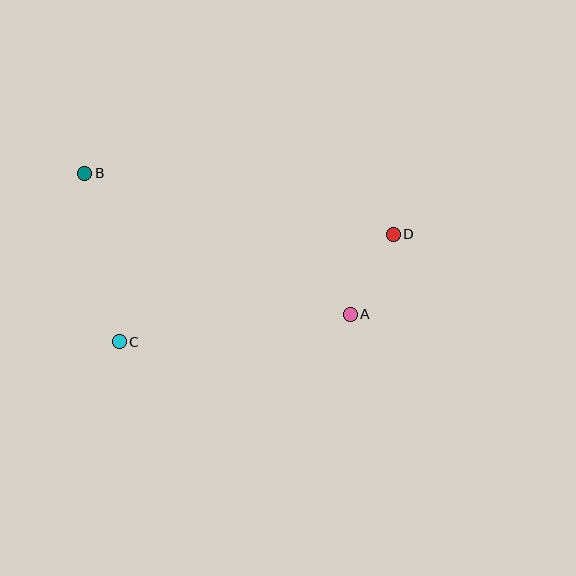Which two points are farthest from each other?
Points B and D are farthest from each other.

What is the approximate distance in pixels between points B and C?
The distance between B and C is approximately 172 pixels.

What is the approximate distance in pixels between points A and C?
The distance between A and C is approximately 233 pixels.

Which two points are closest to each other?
Points A and D are closest to each other.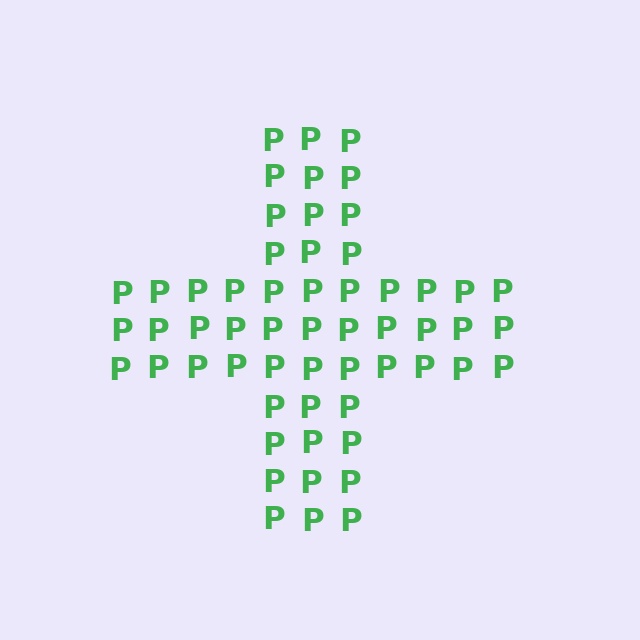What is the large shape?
The large shape is a cross.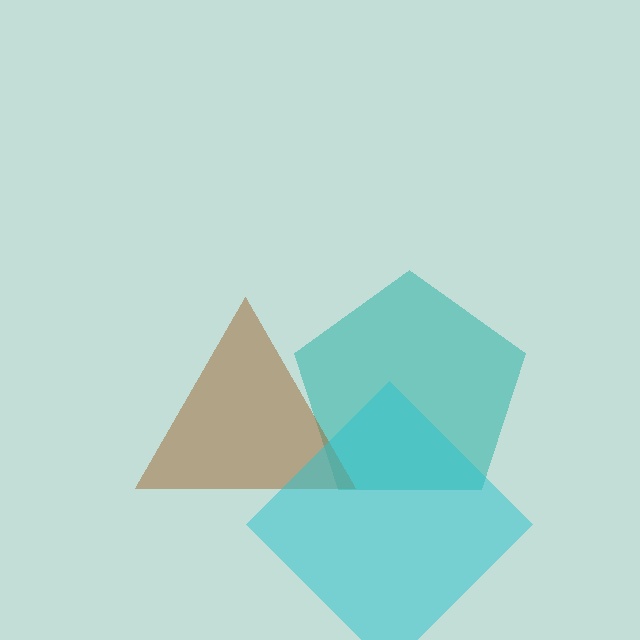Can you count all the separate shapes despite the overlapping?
Yes, there are 3 separate shapes.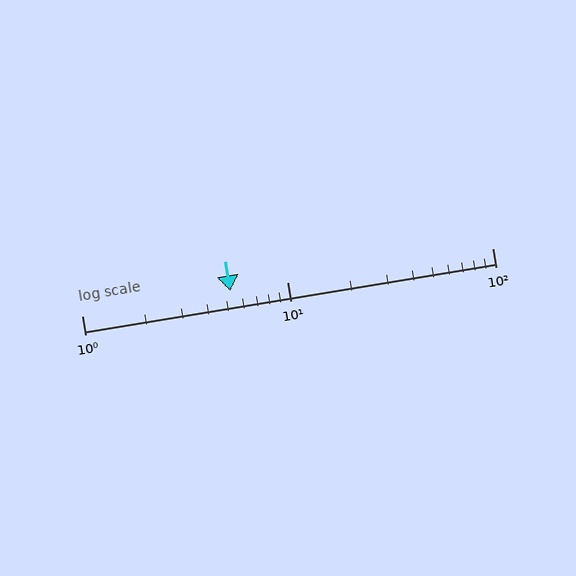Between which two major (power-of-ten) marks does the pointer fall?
The pointer is between 1 and 10.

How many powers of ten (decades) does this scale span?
The scale spans 2 decades, from 1 to 100.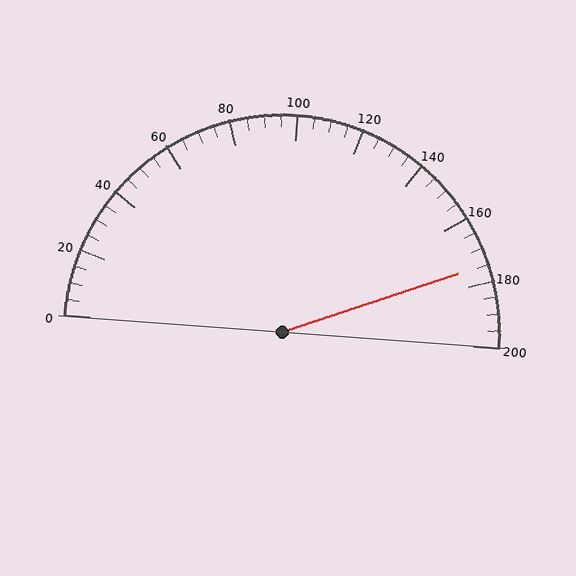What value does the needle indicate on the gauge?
The needle indicates approximately 175.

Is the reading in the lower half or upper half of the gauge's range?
The reading is in the upper half of the range (0 to 200).